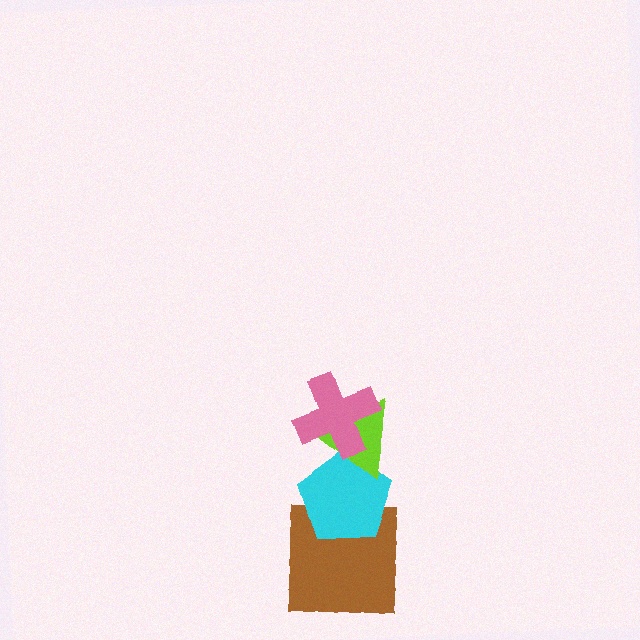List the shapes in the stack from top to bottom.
From top to bottom: the pink cross, the lime triangle, the cyan pentagon, the brown square.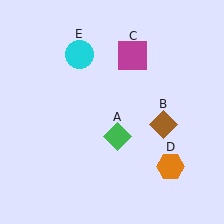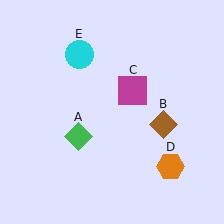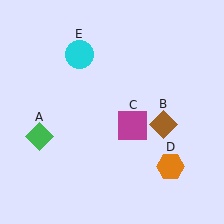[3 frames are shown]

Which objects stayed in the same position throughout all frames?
Brown diamond (object B) and orange hexagon (object D) and cyan circle (object E) remained stationary.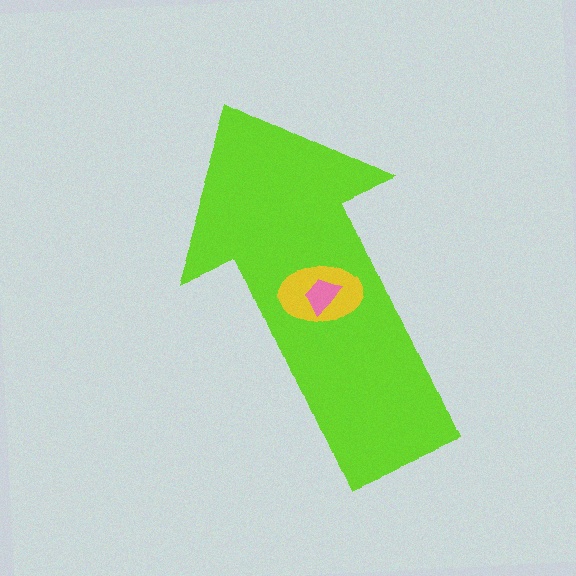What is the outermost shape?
The lime arrow.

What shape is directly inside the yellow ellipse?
The pink trapezoid.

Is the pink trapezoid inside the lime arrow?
Yes.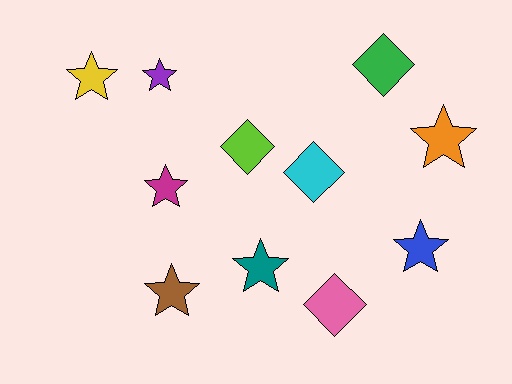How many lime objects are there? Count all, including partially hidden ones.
There is 1 lime object.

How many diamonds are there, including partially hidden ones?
There are 4 diamonds.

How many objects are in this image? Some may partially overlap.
There are 11 objects.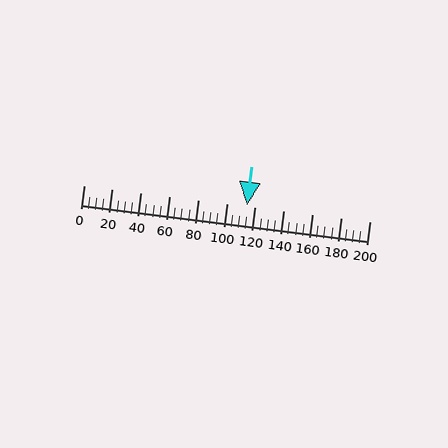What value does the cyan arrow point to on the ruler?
The cyan arrow points to approximately 114.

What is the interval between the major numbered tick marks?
The major tick marks are spaced 20 units apart.